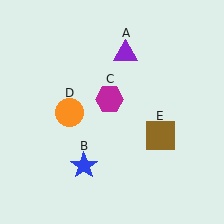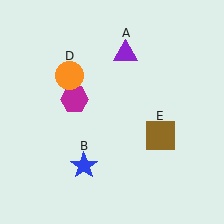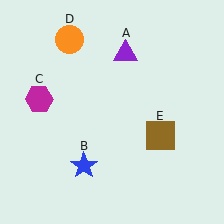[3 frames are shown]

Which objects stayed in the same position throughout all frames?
Purple triangle (object A) and blue star (object B) and brown square (object E) remained stationary.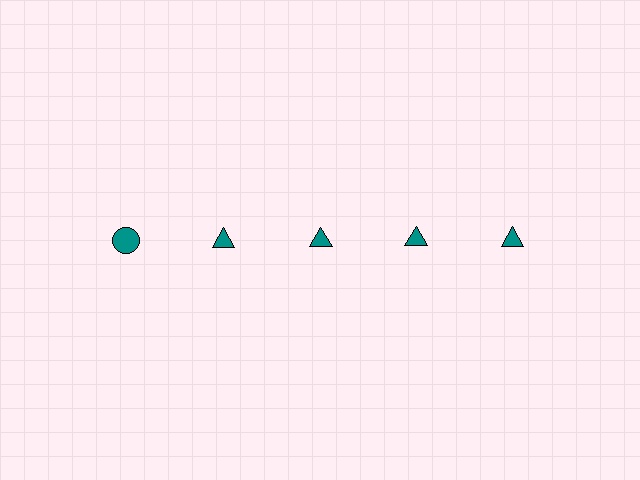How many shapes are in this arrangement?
There are 5 shapes arranged in a grid pattern.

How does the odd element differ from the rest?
It has a different shape: circle instead of triangle.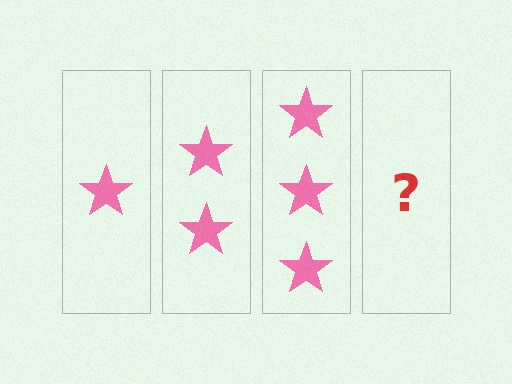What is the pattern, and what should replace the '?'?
The pattern is that each step adds one more star. The '?' should be 4 stars.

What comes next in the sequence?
The next element should be 4 stars.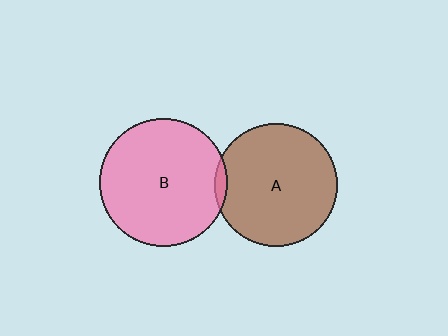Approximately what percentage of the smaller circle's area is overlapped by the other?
Approximately 5%.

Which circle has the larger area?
Circle B (pink).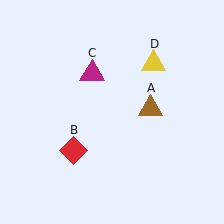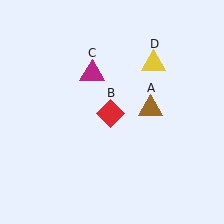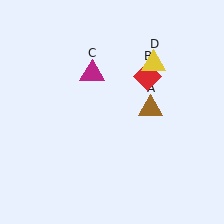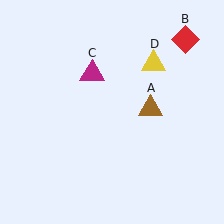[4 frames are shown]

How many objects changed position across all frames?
1 object changed position: red diamond (object B).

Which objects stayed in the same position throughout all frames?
Brown triangle (object A) and magenta triangle (object C) and yellow triangle (object D) remained stationary.